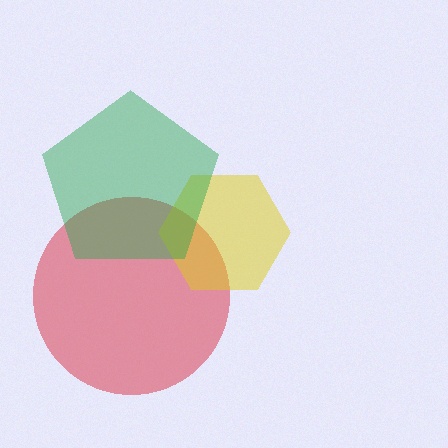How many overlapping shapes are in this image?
There are 3 overlapping shapes in the image.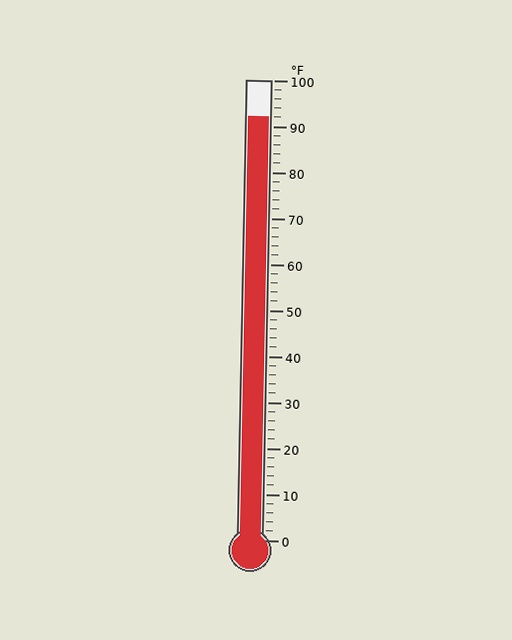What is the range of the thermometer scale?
The thermometer scale ranges from 0°F to 100°F.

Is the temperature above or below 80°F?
The temperature is above 80°F.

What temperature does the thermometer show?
The thermometer shows approximately 92°F.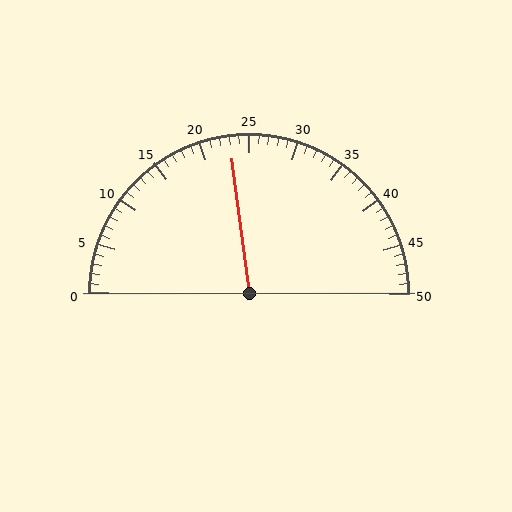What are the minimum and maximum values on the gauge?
The gauge ranges from 0 to 50.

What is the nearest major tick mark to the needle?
The nearest major tick mark is 25.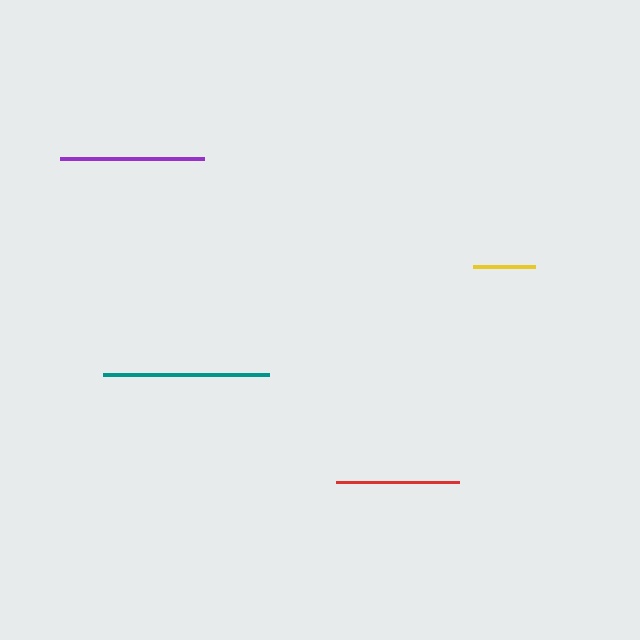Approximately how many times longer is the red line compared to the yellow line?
The red line is approximately 2.0 times the length of the yellow line.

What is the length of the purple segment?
The purple segment is approximately 144 pixels long.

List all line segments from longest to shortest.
From longest to shortest: teal, purple, red, yellow.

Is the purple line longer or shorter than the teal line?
The teal line is longer than the purple line.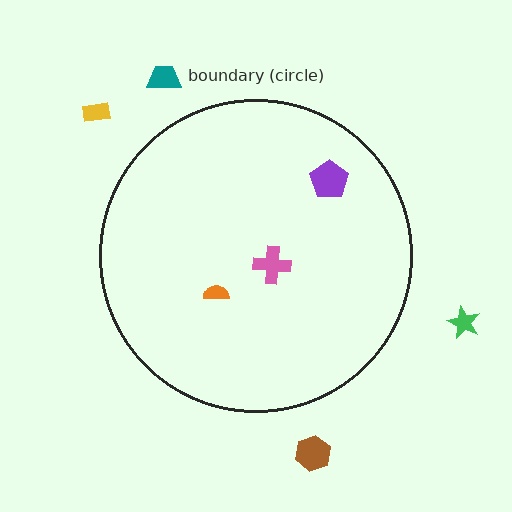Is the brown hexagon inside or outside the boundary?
Outside.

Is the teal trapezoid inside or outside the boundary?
Outside.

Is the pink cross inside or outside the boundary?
Inside.